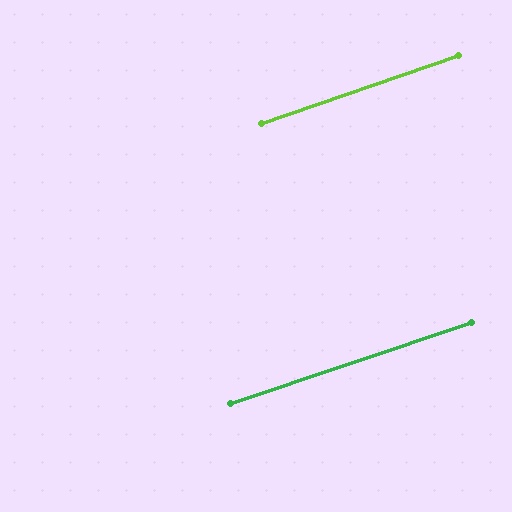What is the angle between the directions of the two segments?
Approximately 0 degrees.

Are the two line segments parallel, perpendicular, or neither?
Parallel — their directions differ by only 0.4°.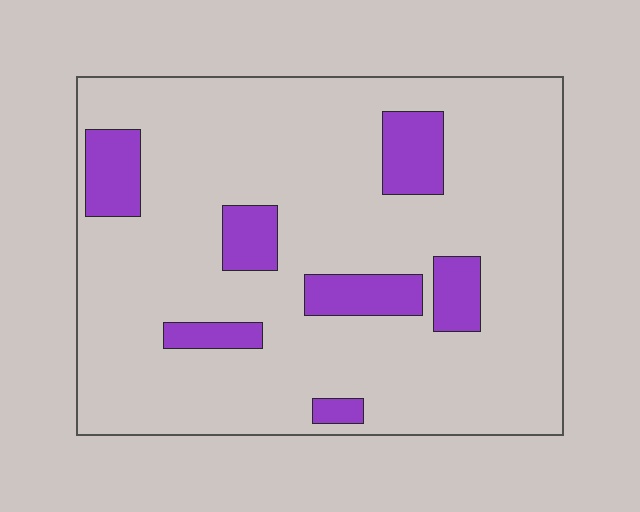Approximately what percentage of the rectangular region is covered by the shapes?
Approximately 15%.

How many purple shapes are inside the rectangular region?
7.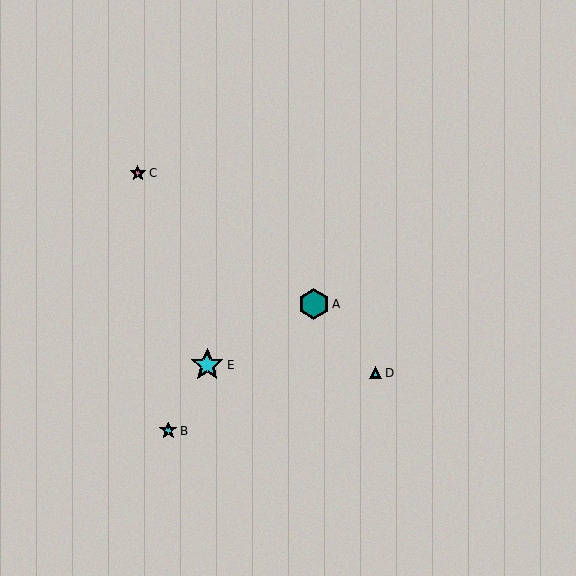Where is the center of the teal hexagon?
The center of the teal hexagon is at (314, 304).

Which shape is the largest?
The cyan star (labeled E) is the largest.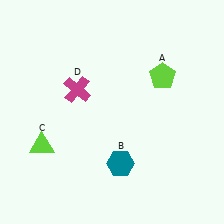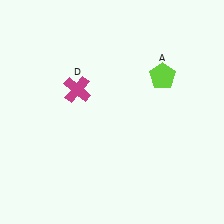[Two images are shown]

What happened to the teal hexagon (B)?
The teal hexagon (B) was removed in Image 2. It was in the bottom-right area of Image 1.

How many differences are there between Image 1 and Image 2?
There are 2 differences between the two images.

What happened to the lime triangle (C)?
The lime triangle (C) was removed in Image 2. It was in the bottom-left area of Image 1.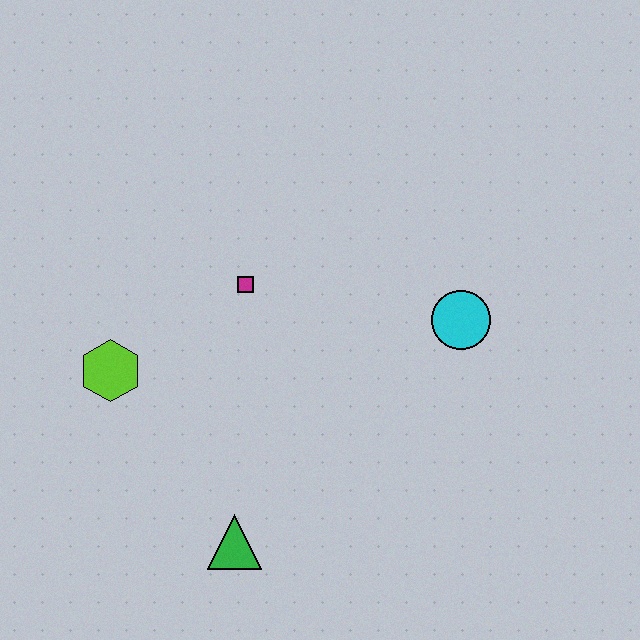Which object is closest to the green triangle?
The lime hexagon is closest to the green triangle.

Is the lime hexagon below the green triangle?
No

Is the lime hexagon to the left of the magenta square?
Yes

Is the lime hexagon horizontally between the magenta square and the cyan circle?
No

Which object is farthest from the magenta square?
The green triangle is farthest from the magenta square.